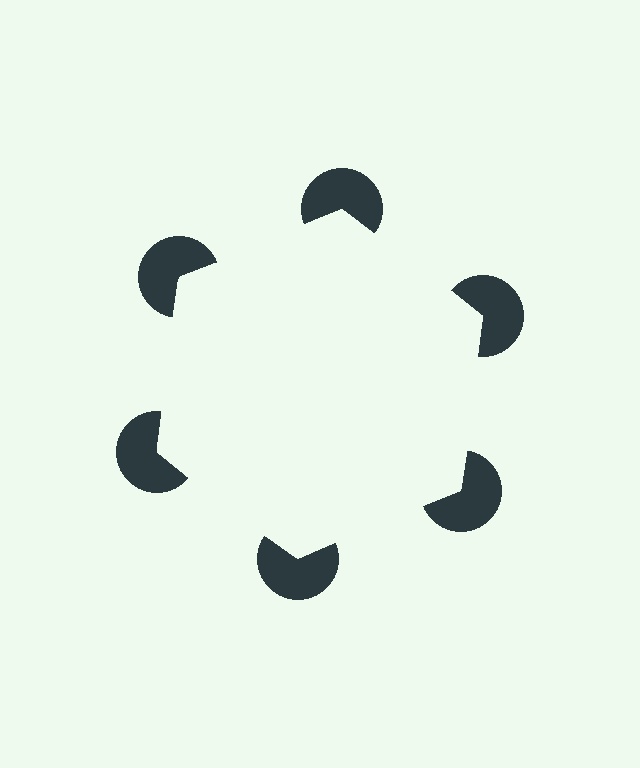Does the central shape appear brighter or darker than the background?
It typically appears slightly brighter than the background, even though no actual brightness change is drawn.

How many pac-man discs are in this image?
There are 6 — one at each vertex of the illusory hexagon.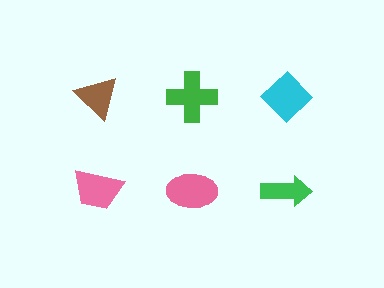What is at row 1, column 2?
A green cross.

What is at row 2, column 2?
A pink ellipse.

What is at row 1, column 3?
A cyan diamond.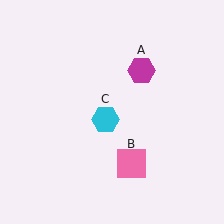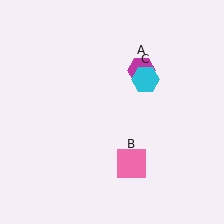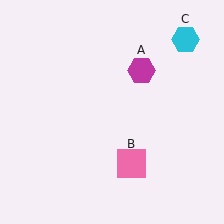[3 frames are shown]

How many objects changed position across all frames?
1 object changed position: cyan hexagon (object C).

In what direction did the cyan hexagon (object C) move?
The cyan hexagon (object C) moved up and to the right.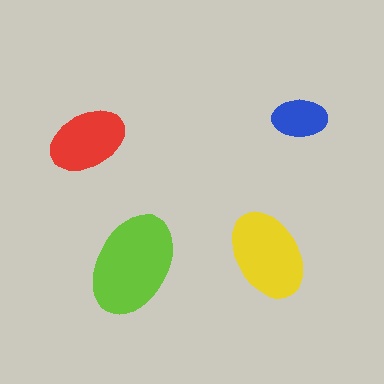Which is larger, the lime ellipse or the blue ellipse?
The lime one.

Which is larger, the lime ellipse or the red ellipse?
The lime one.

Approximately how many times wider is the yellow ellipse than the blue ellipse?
About 1.5 times wider.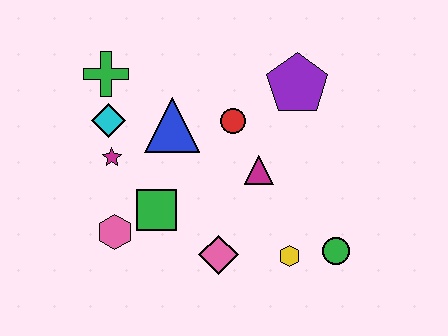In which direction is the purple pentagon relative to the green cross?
The purple pentagon is to the right of the green cross.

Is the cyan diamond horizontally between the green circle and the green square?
No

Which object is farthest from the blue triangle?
The green circle is farthest from the blue triangle.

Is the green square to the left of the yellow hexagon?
Yes